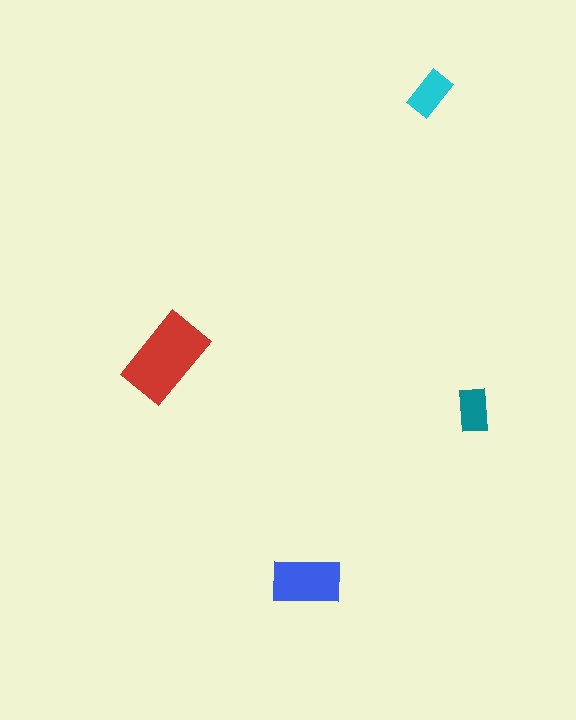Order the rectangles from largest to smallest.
the red one, the blue one, the cyan one, the teal one.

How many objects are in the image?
There are 4 objects in the image.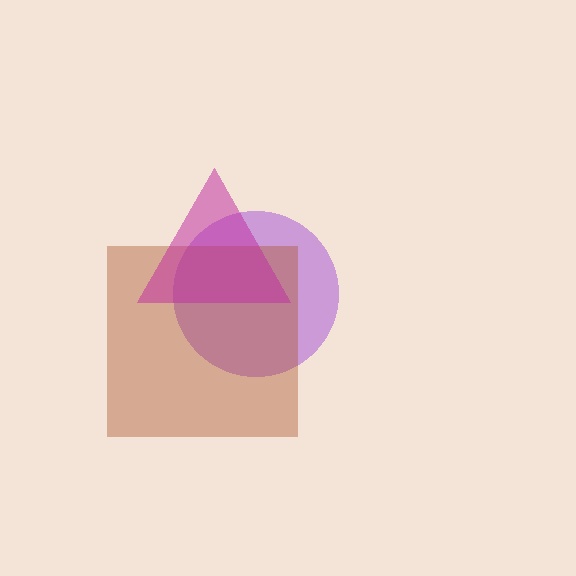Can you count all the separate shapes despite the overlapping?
Yes, there are 3 separate shapes.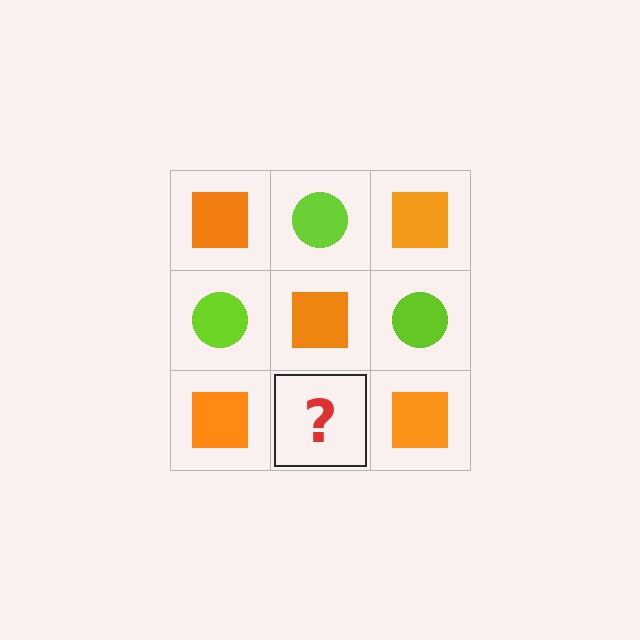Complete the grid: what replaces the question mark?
The question mark should be replaced with a lime circle.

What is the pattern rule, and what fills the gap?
The rule is that it alternates orange square and lime circle in a checkerboard pattern. The gap should be filled with a lime circle.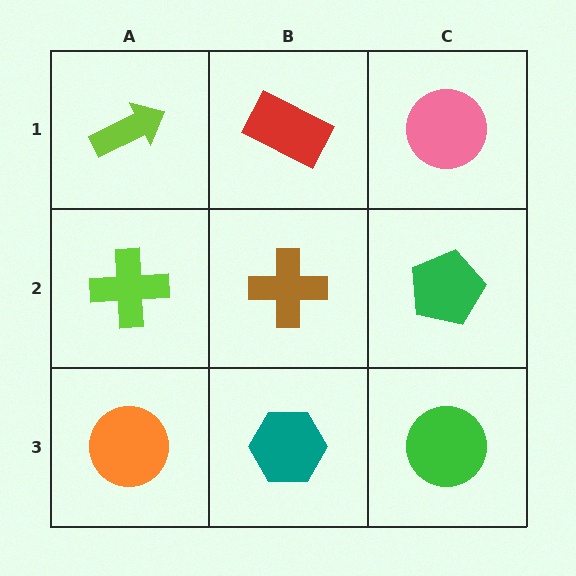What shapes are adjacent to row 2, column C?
A pink circle (row 1, column C), a green circle (row 3, column C), a brown cross (row 2, column B).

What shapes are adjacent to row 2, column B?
A red rectangle (row 1, column B), a teal hexagon (row 3, column B), a lime cross (row 2, column A), a green pentagon (row 2, column C).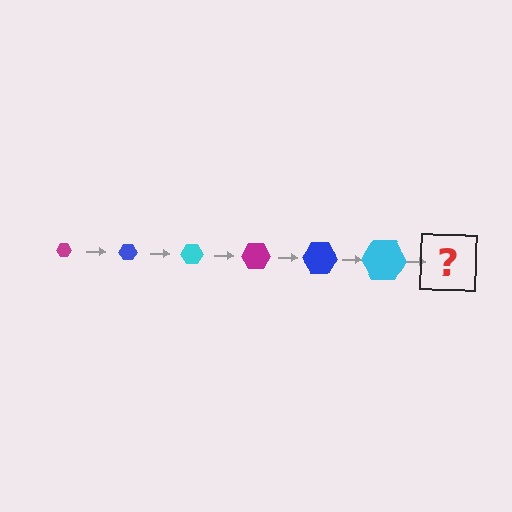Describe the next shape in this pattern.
It should be a magenta hexagon, larger than the previous one.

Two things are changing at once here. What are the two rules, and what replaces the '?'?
The two rules are that the hexagon grows larger each step and the color cycles through magenta, blue, and cyan. The '?' should be a magenta hexagon, larger than the previous one.